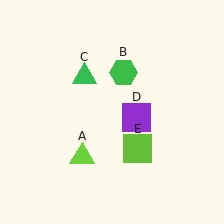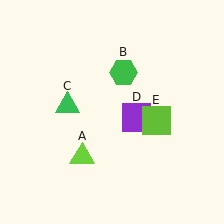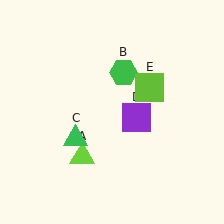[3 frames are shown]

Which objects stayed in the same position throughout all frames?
Lime triangle (object A) and green hexagon (object B) and purple square (object D) remained stationary.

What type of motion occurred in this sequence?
The green triangle (object C), lime square (object E) rotated counterclockwise around the center of the scene.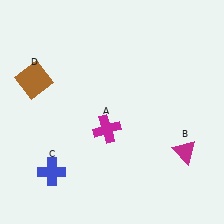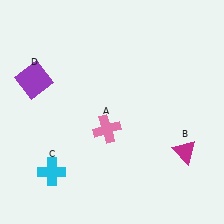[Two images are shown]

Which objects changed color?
A changed from magenta to pink. C changed from blue to cyan. D changed from brown to purple.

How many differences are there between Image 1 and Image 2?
There are 3 differences between the two images.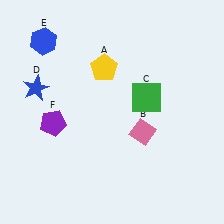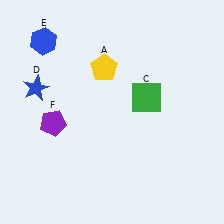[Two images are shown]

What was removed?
The pink diamond (B) was removed in Image 2.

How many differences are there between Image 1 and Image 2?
There is 1 difference between the two images.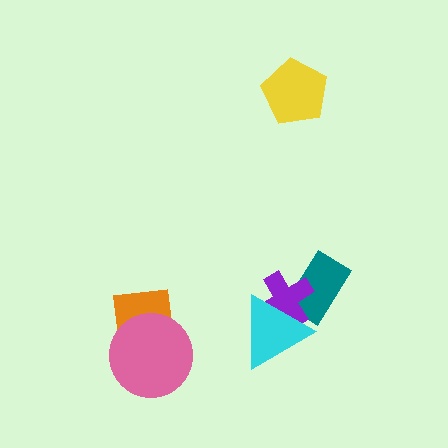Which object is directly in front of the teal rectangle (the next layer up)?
The purple cross is directly in front of the teal rectangle.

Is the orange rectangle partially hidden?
Yes, it is partially covered by another shape.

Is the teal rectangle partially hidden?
Yes, it is partially covered by another shape.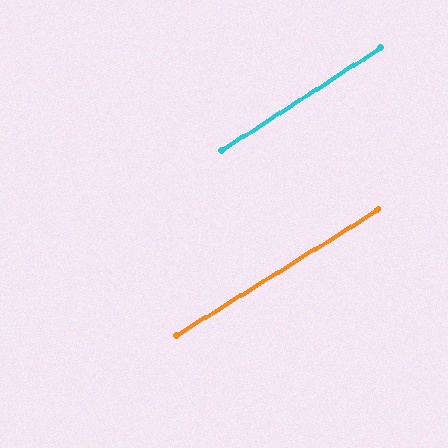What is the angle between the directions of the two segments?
Approximately 1 degree.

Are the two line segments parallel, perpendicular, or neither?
Parallel — their directions differ by only 1.1°.